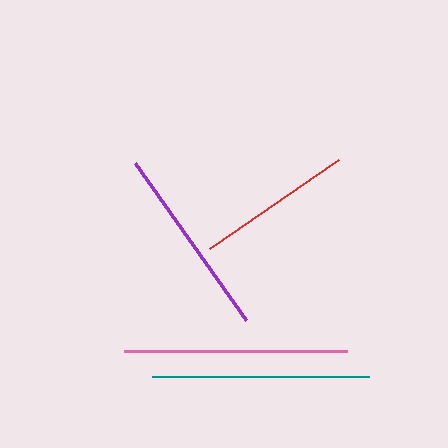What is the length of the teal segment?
The teal segment is approximately 217 pixels long.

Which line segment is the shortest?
The red line is the shortest at approximately 157 pixels.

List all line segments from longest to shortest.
From longest to shortest: pink, teal, purple, red.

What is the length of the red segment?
The red segment is approximately 157 pixels long.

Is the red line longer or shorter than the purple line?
The purple line is longer than the red line.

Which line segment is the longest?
The pink line is the longest at approximately 223 pixels.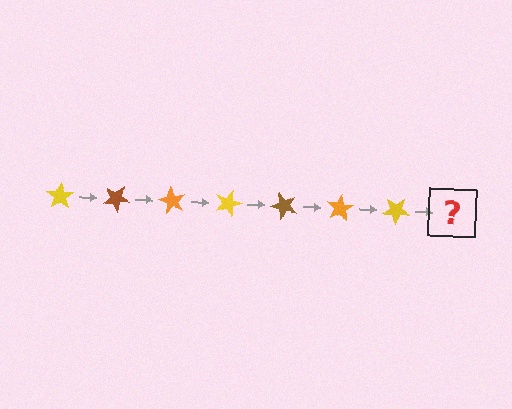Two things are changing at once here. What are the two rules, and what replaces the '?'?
The two rules are that it rotates 30 degrees each step and the color cycles through yellow, brown, and orange. The '?' should be a brown star, rotated 210 degrees from the start.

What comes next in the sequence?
The next element should be a brown star, rotated 210 degrees from the start.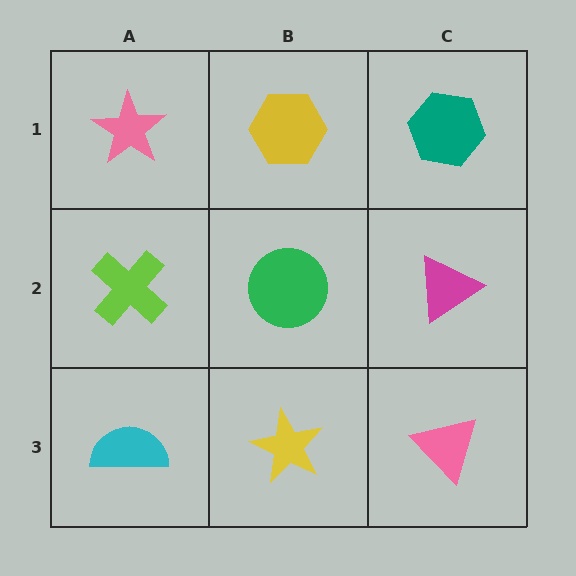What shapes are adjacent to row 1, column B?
A green circle (row 2, column B), a pink star (row 1, column A), a teal hexagon (row 1, column C).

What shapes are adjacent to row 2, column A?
A pink star (row 1, column A), a cyan semicircle (row 3, column A), a green circle (row 2, column B).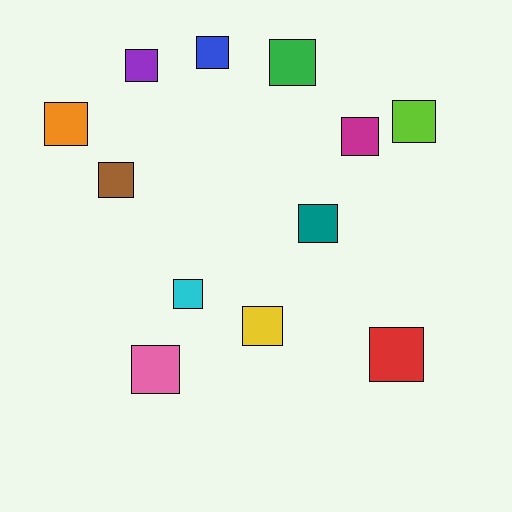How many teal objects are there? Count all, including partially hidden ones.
There is 1 teal object.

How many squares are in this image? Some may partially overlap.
There are 12 squares.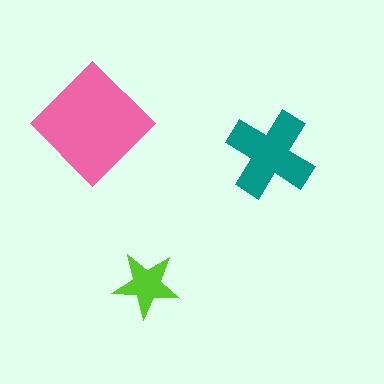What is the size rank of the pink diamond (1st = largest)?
1st.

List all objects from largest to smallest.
The pink diamond, the teal cross, the lime star.